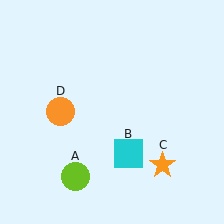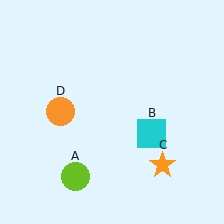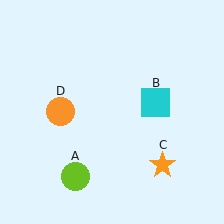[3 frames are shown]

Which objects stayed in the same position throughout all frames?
Lime circle (object A) and orange star (object C) and orange circle (object D) remained stationary.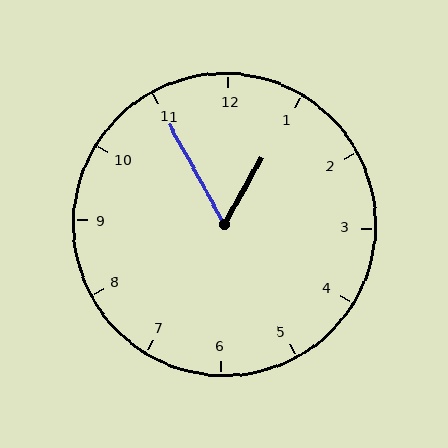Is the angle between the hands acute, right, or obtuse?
It is acute.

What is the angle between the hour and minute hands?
Approximately 58 degrees.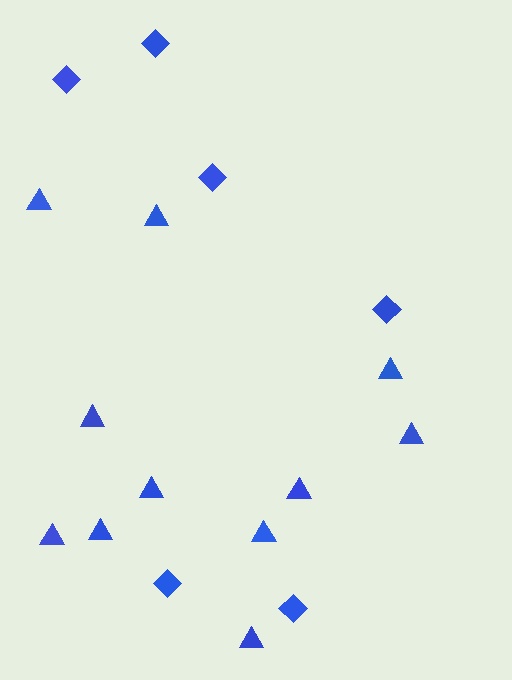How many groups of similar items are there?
There are 2 groups: one group of triangles (11) and one group of diamonds (6).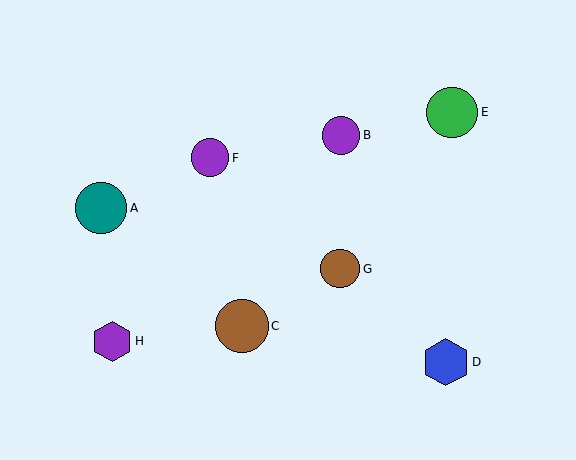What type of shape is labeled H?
Shape H is a purple hexagon.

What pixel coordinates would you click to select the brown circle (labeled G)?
Click at (340, 269) to select the brown circle G.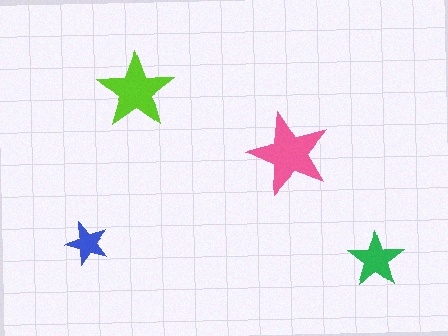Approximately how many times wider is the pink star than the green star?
About 1.5 times wider.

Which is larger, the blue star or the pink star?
The pink one.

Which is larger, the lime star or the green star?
The lime one.